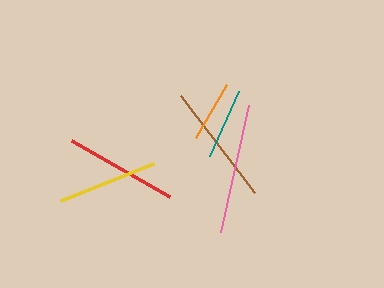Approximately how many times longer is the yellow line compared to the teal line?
The yellow line is approximately 1.4 times the length of the teal line.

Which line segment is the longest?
The pink line is the longest at approximately 130 pixels.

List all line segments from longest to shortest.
From longest to shortest: pink, brown, red, yellow, teal, orange.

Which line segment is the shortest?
The orange line is the shortest at approximately 62 pixels.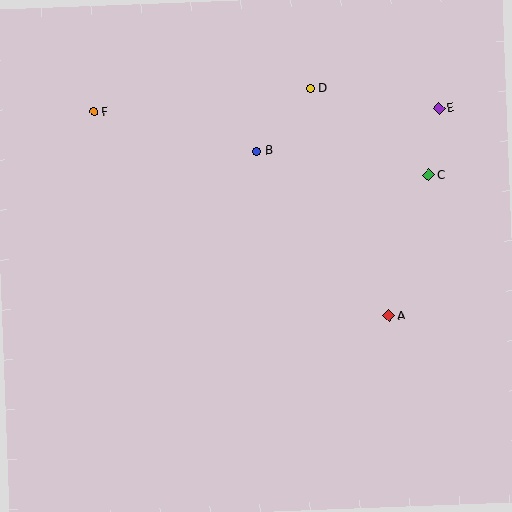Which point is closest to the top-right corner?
Point E is closest to the top-right corner.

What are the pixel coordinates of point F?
Point F is at (94, 112).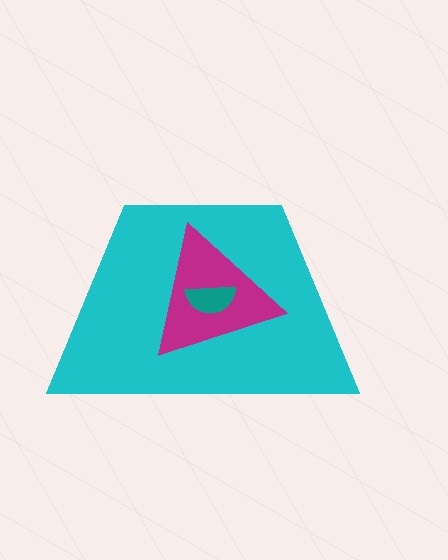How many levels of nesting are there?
3.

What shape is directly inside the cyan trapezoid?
The magenta triangle.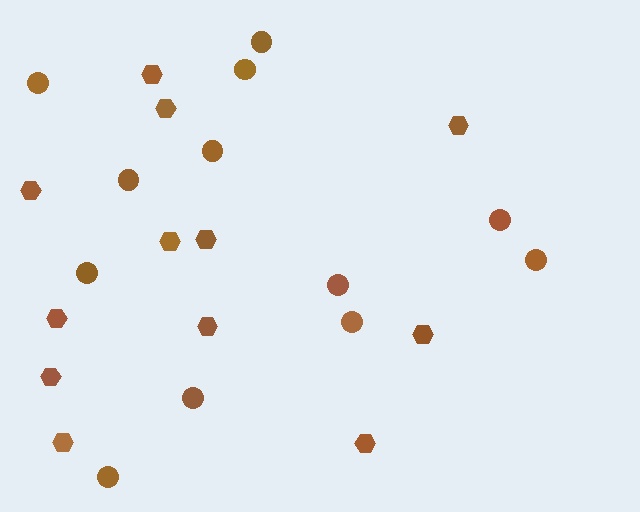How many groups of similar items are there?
There are 2 groups: one group of hexagons (12) and one group of circles (12).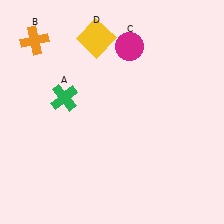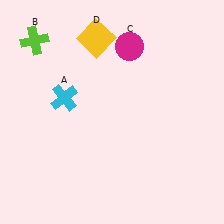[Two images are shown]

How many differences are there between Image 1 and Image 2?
There are 2 differences between the two images.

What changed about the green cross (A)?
In Image 1, A is green. In Image 2, it changed to cyan.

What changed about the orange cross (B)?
In Image 1, B is orange. In Image 2, it changed to lime.